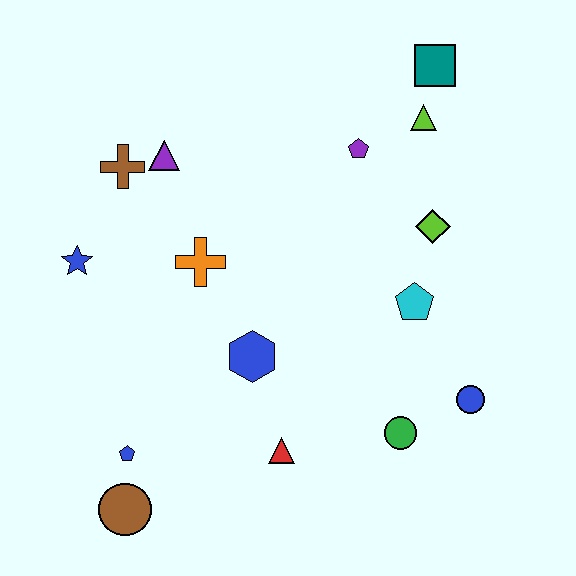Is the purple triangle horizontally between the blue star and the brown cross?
No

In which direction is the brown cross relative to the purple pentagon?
The brown cross is to the left of the purple pentagon.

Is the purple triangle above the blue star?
Yes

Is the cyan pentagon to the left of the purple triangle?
No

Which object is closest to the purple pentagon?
The lime triangle is closest to the purple pentagon.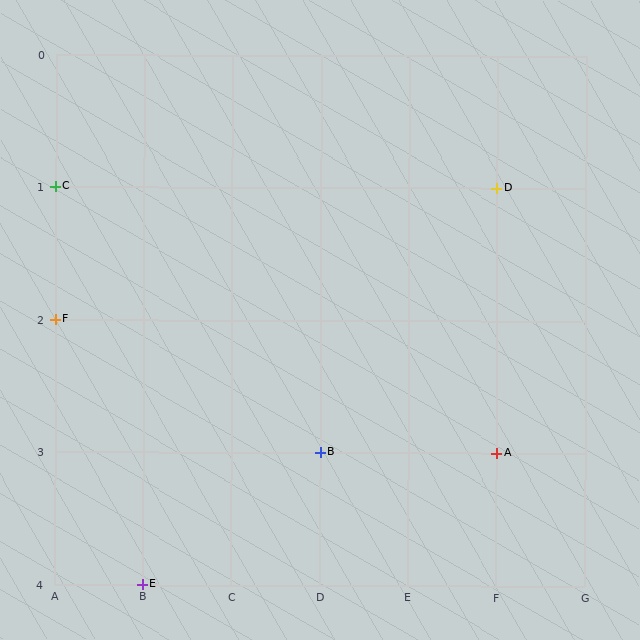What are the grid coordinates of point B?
Point B is at grid coordinates (D, 3).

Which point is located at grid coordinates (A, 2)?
Point F is at (A, 2).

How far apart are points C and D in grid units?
Points C and D are 5 columns apart.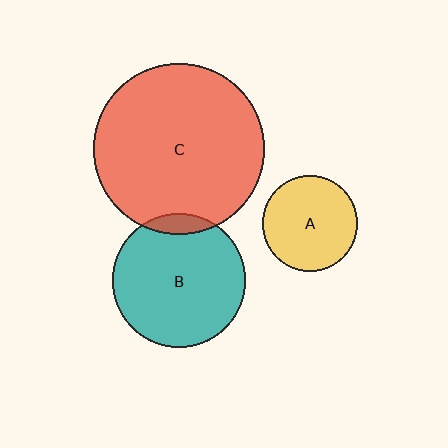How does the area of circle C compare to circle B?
Approximately 1.6 times.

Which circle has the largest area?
Circle C (red).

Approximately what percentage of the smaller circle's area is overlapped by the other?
Approximately 5%.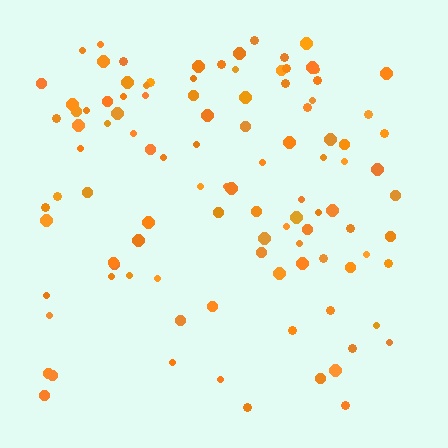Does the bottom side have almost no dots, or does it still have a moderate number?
Still a moderate number, just noticeably fewer than the top.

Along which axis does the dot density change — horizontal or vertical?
Vertical.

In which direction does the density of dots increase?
From bottom to top, with the top side densest.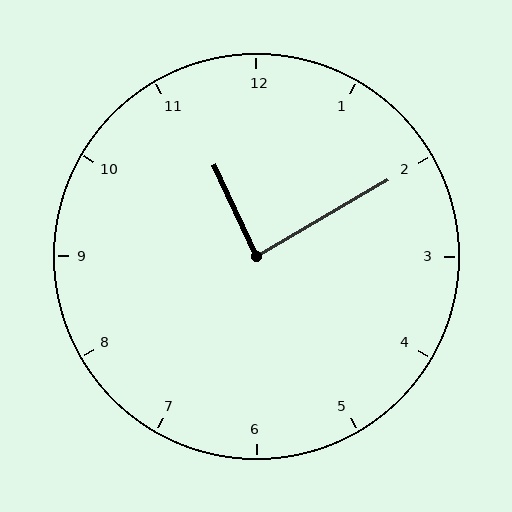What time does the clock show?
11:10.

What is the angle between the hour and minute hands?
Approximately 85 degrees.